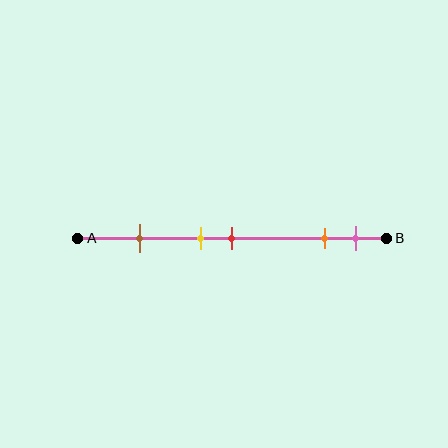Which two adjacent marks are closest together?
The yellow and red marks are the closest adjacent pair.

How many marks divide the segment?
There are 5 marks dividing the segment.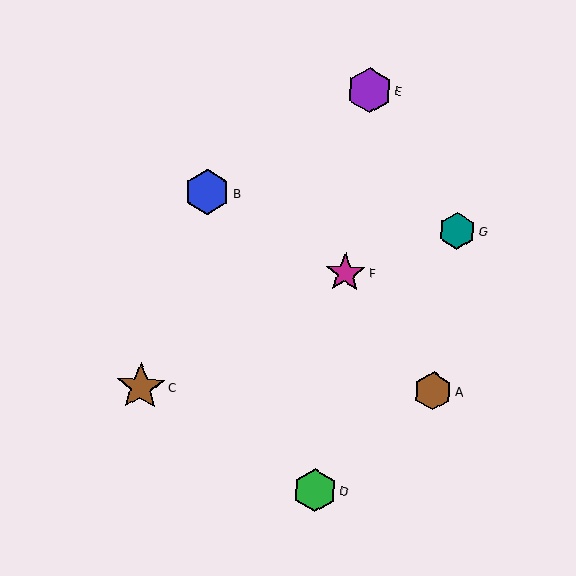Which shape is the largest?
The brown star (labeled C) is the largest.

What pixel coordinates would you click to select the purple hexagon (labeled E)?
Click at (370, 90) to select the purple hexagon E.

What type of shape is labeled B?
Shape B is a blue hexagon.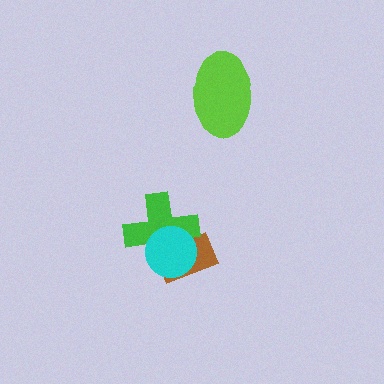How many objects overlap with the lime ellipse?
0 objects overlap with the lime ellipse.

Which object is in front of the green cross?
The cyan circle is in front of the green cross.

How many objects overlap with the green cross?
2 objects overlap with the green cross.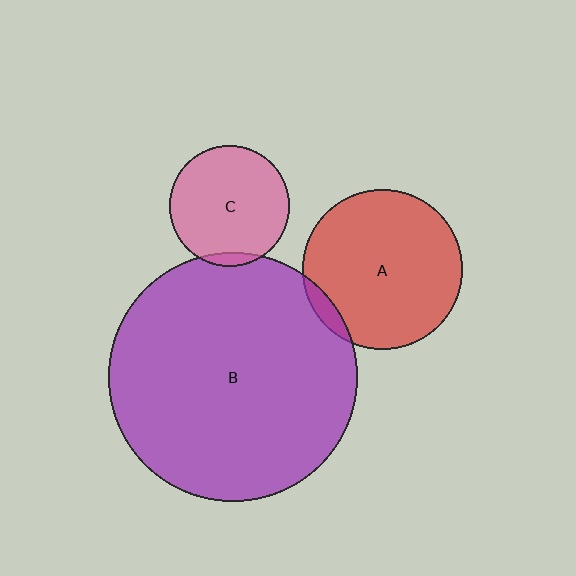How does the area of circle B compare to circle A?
Approximately 2.4 times.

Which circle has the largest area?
Circle B (purple).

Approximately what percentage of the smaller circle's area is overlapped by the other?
Approximately 5%.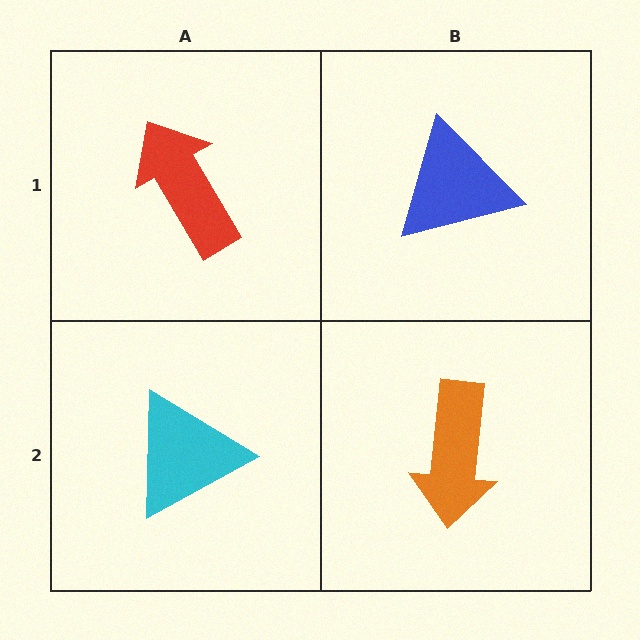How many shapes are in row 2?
2 shapes.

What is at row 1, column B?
A blue triangle.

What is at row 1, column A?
A red arrow.